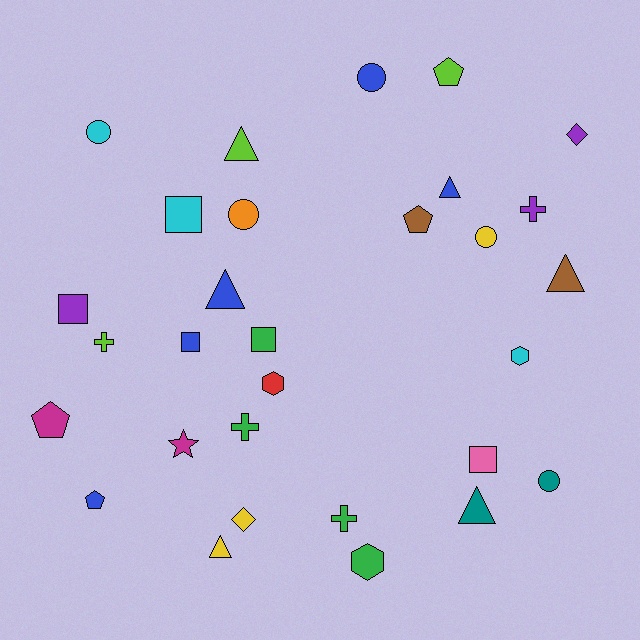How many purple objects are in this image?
There are 3 purple objects.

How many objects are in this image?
There are 30 objects.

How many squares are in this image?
There are 5 squares.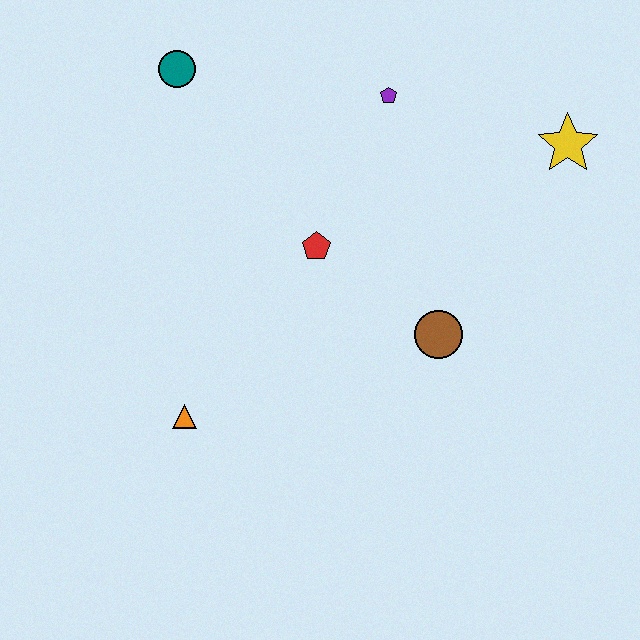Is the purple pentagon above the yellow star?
Yes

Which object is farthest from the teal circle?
The yellow star is farthest from the teal circle.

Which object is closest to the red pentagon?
The brown circle is closest to the red pentagon.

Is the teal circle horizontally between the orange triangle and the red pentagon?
No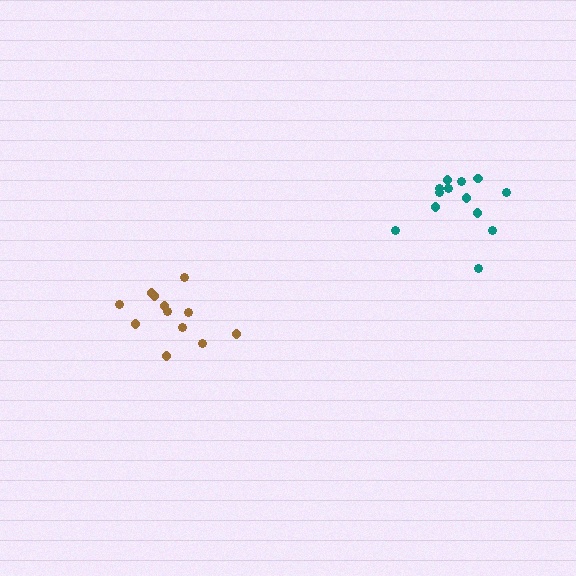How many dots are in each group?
Group 1: 13 dots, Group 2: 12 dots (25 total).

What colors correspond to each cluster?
The clusters are colored: teal, brown.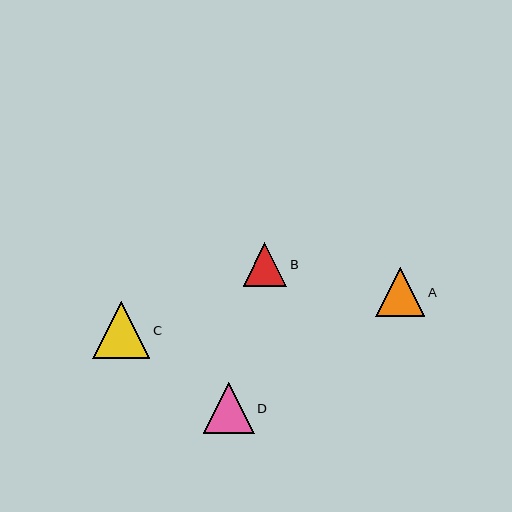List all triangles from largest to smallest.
From largest to smallest: C, D, A, B.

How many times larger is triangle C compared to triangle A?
Triangle C is approximately 1.2 times the size of triangle A.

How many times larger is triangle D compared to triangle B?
Triangle D is approximately 1.2 times the size of triangle B.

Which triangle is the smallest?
Triangle B is the smallest with a size of approximately 43 pixels.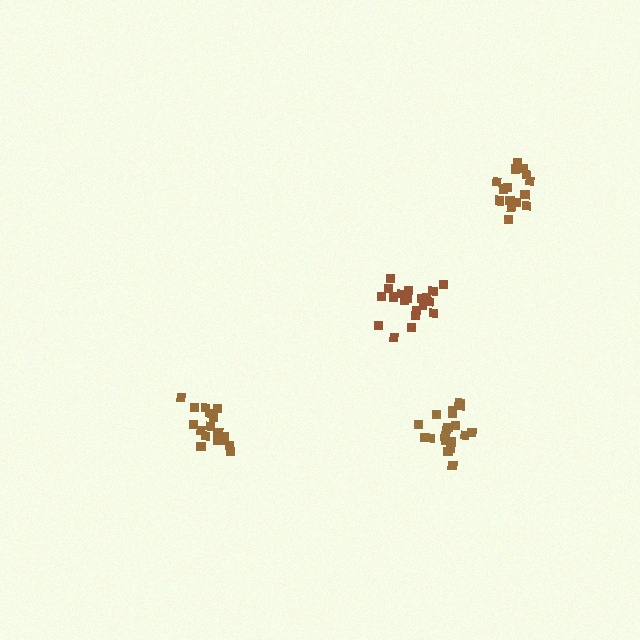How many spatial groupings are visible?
There are 4 spatial groupings.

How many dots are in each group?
Group 1: 19 dots, Group 2: 18 dots, Group 3: 15 dots, Group 4: 20 dots (72 total).